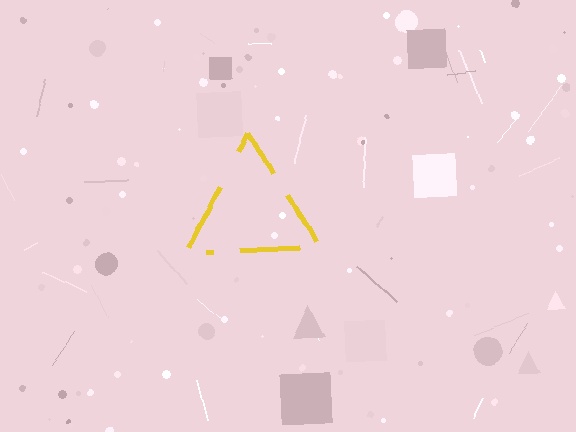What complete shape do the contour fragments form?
The contour fragments form a triangle.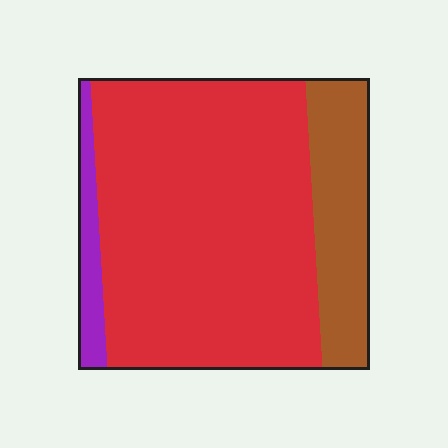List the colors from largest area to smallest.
From largest to smallest: red, brown, purple.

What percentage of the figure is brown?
Brown covers roughly 20% of the figure.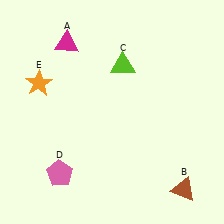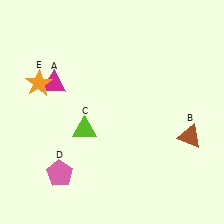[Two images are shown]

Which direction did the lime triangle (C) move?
The lime triangle (C) moved down.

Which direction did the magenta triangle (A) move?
The magenta triangle (A) moved down.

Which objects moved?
The objects that moved are: the magenta triangle (A), the brown triangle (B), the lime triangle (C).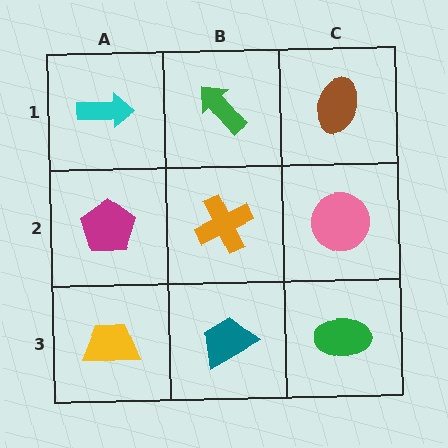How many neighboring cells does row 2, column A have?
3.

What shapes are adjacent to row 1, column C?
A pink circle (row 2, column C), a green arrow (row 1, column B).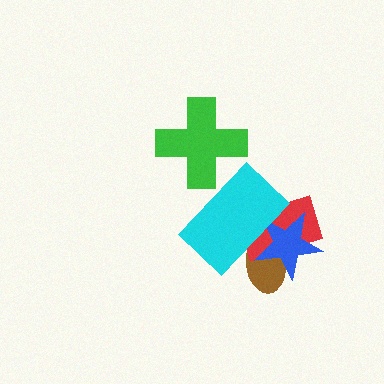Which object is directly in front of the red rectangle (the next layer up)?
The blue star is directly in front of the red rectangle.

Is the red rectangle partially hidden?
Yes, it is partially covered by another shape.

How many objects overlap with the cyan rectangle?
4 objects overlap with the cyan rectangle.